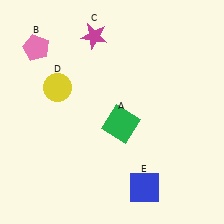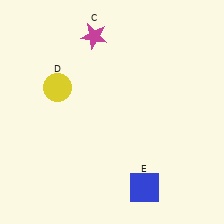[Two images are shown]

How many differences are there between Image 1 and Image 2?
There are 2 differences between the two images.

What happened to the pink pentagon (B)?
The pink pentagon (B) was removed in Image 2. It was in the top-left area of Image 1.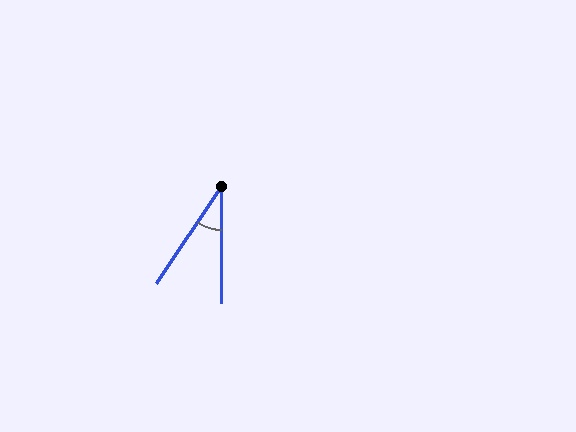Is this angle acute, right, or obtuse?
It is acute.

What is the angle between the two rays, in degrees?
Approximately 34 degrees.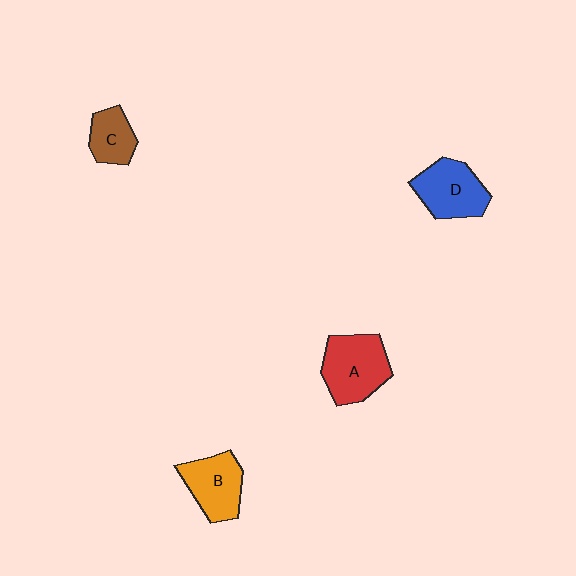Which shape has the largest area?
Shape A (red).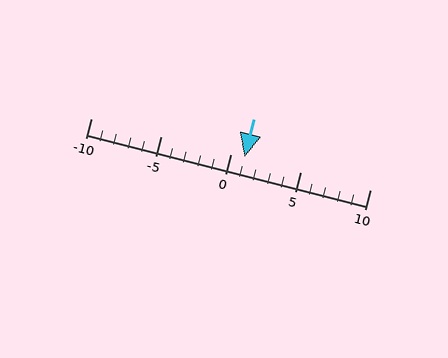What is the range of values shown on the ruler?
The ruler shows values from -10 to 10.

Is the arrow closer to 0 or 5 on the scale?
The arrow is closer to 0.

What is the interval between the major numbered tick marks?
The major tick marks are spaced 5 units apart.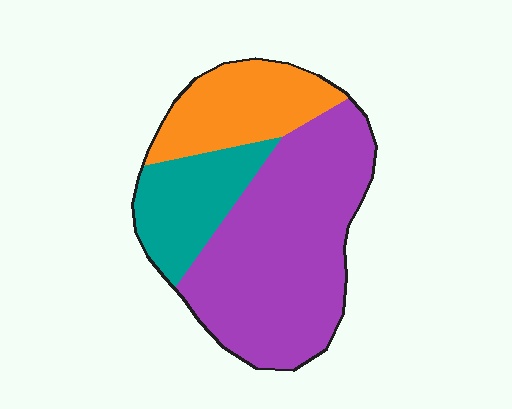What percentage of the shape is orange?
Orange takes up about one fifth (1/5) of the shape.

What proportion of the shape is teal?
Teal covers about 20% of the shape.